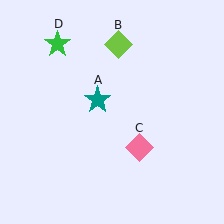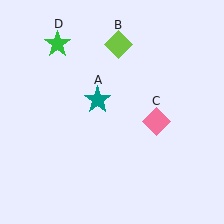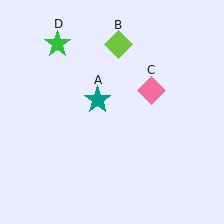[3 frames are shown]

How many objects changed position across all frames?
1 object changed position: pink diamond (object C).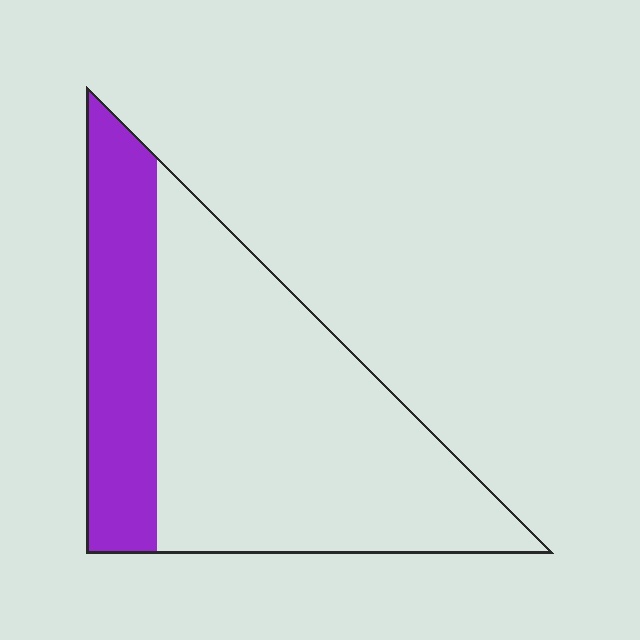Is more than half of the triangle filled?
No.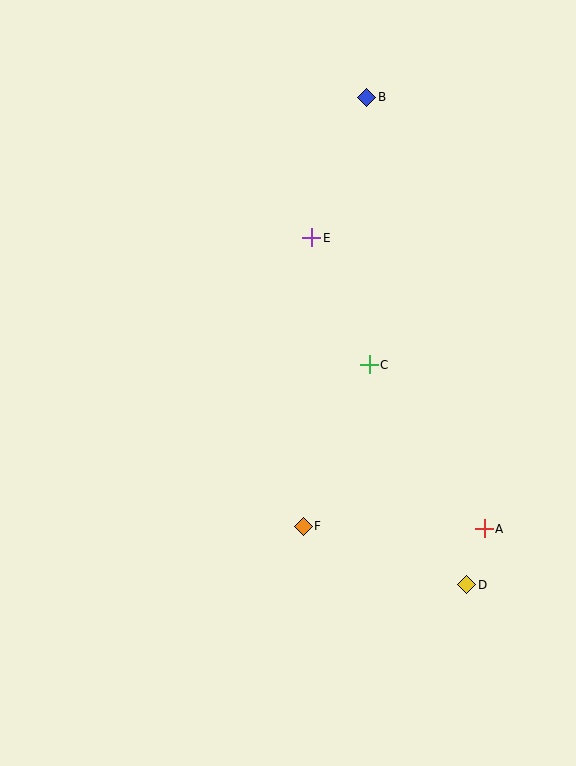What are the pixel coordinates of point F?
Point F is at (303, 526).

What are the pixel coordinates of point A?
Point A is at (484, 529).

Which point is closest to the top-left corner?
Point B is closest to the top-left corner.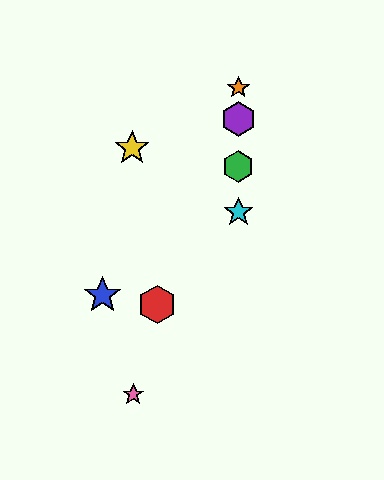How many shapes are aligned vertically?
4 shapes (the green hexagon, the purple hexagon, the orange star, the cyan star) are aligned vertically.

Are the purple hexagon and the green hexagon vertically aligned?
Yes, both are at x≈238.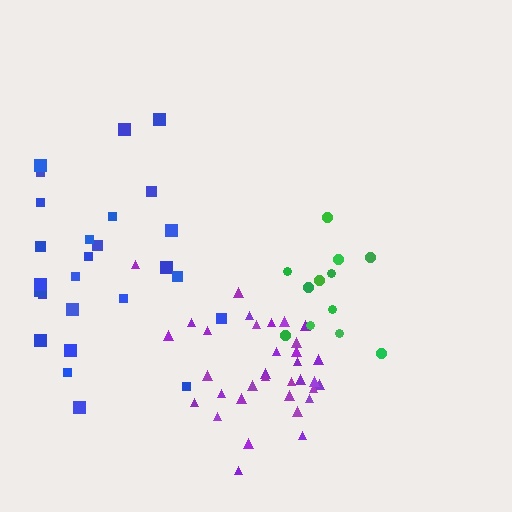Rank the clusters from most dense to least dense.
purple, blue, green.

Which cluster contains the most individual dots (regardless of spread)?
Purple (34).